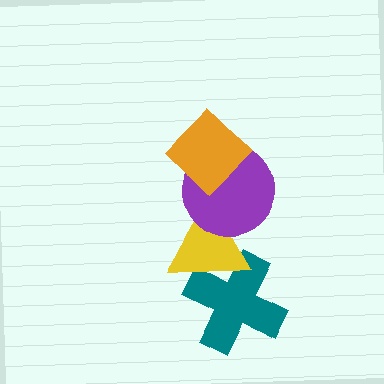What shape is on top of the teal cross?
The yellow triangle is on top of the teal cross.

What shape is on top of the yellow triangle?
The purple circle is on top of the yellow triangle.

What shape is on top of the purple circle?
The orange diamond is on top of the purple circle.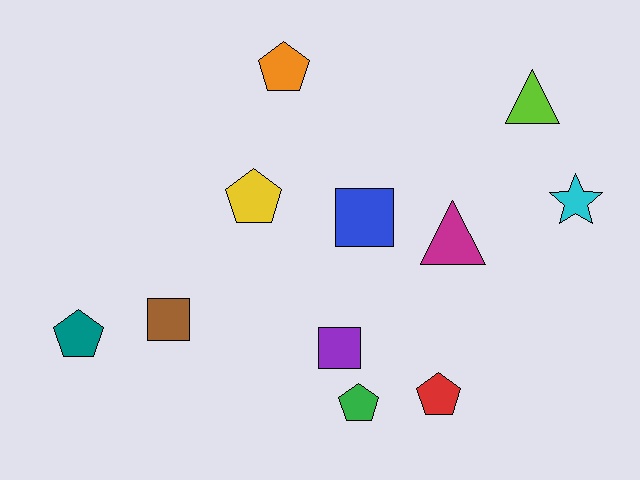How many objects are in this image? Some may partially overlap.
There are 11 objects.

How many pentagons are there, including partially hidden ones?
There are 5 pentagons.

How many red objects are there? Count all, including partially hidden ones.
There is 1 red object.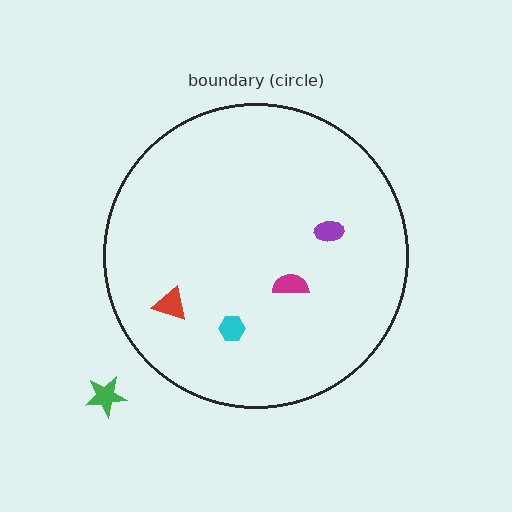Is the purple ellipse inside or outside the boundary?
Inside.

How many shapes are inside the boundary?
4 inside, 1 outside.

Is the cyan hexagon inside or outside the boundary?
Inside.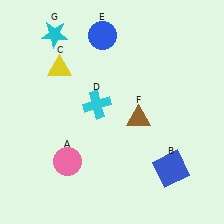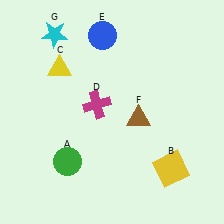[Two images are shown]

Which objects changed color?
A changed from pink to green. B changed from blue to yellow. D changed from cyan to magenta.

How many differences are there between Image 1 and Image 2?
There are 3 differences between the two images.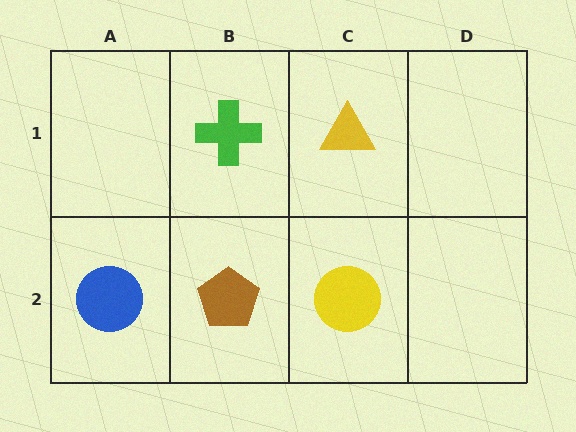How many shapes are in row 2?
3 shapes.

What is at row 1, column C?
A yellow triangle.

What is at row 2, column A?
A blue circle.